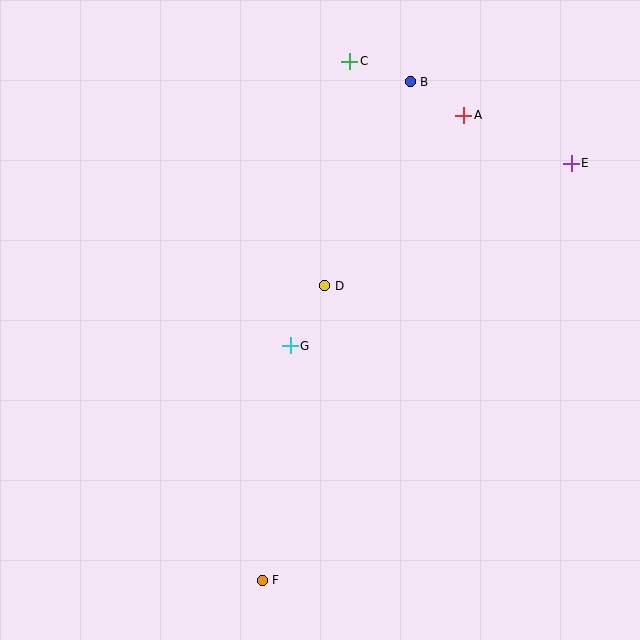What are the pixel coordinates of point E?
Point E is at (571, 163).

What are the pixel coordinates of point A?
Point A is at (464, 115).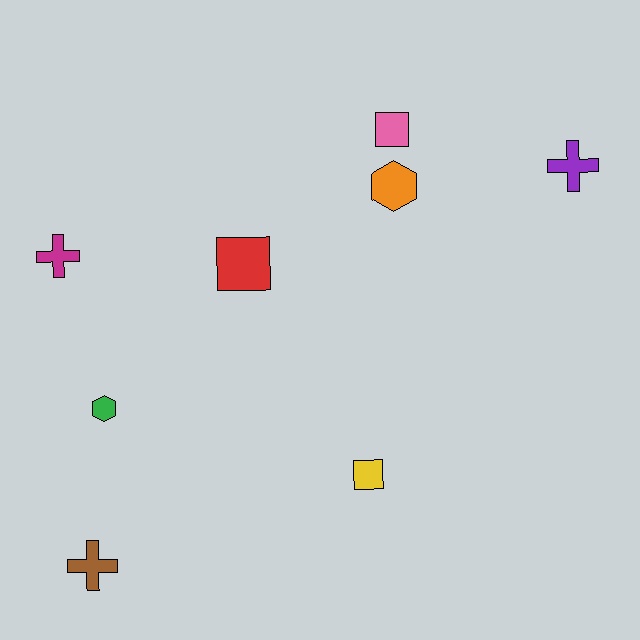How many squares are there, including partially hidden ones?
There are 3 squares.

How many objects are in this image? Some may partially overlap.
There are 8 objects.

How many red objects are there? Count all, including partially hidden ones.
There is 1 red object.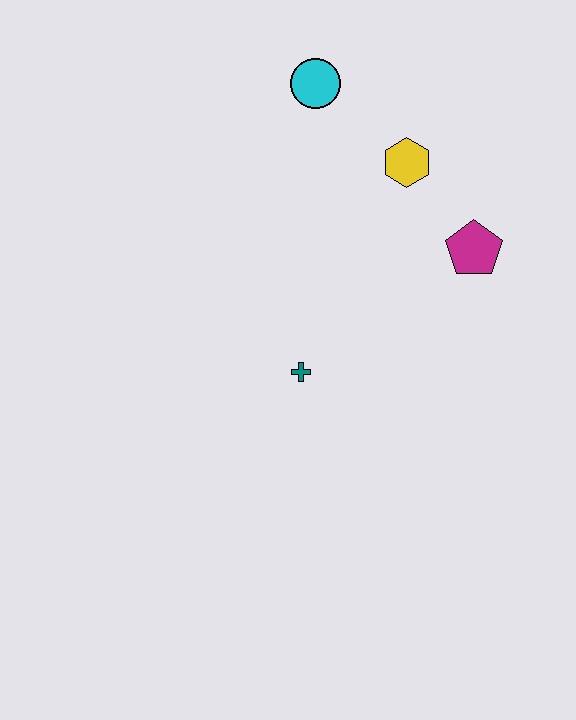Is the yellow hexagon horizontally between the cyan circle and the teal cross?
No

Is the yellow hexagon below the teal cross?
No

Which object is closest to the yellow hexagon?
The magenta pentagon is closest to the yellow hexagon.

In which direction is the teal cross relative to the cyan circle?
The teal cross is below the cyan circle.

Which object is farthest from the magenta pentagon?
The cyan circle is farthest from the magenta pentagon.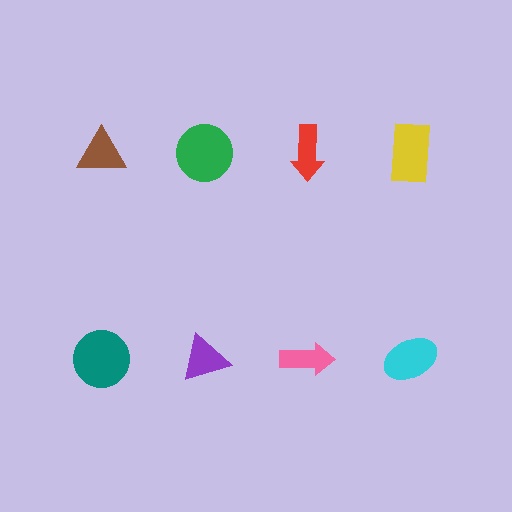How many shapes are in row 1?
4 shapes.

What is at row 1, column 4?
A yellow rectangle.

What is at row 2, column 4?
A cyan ellipse.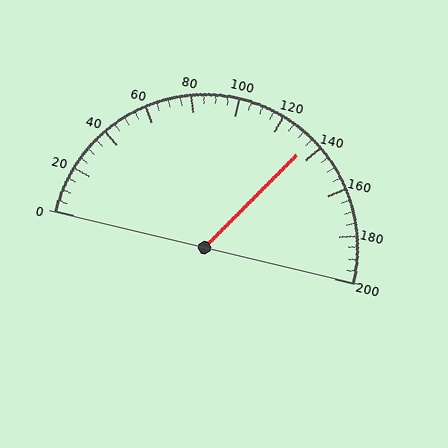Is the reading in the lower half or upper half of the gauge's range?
The reading is in the upper half of the range (0 to 200).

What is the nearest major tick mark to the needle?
The nearest major tick mark is 140.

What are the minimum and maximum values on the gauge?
The gauge ranges from 0 to 200.